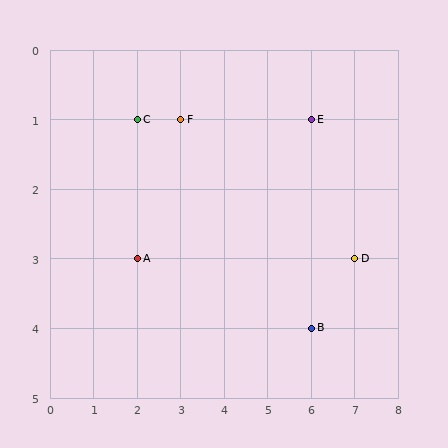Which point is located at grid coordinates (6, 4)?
Point B is at (6, 4).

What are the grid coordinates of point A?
Point A is at grid coordinates (2, 3).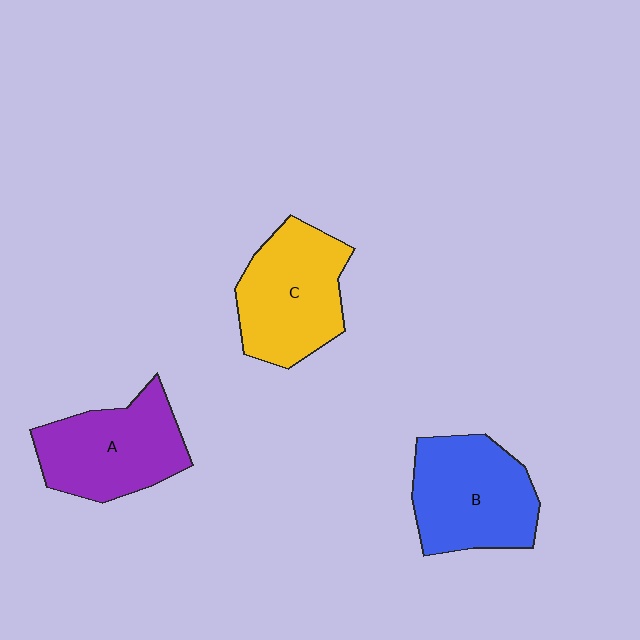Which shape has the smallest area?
Shape A (purple).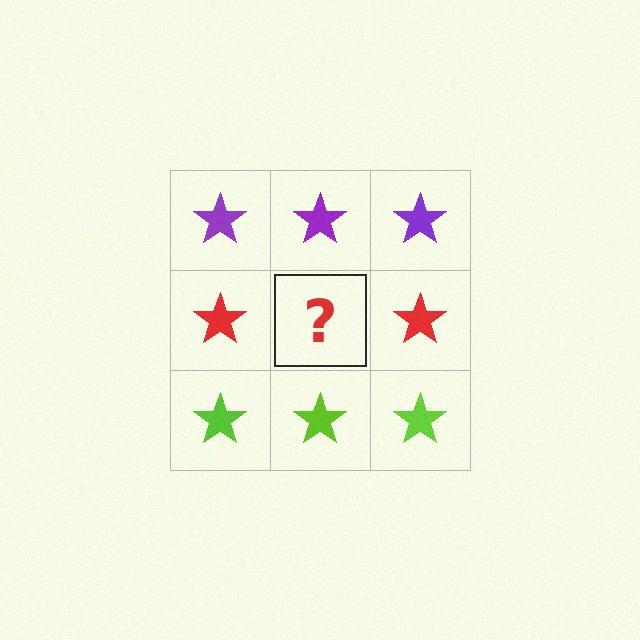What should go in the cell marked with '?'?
The missing cell should contain a red star.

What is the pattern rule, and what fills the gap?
The rule is that each row has a consistent color. The gap should be filled with a red star.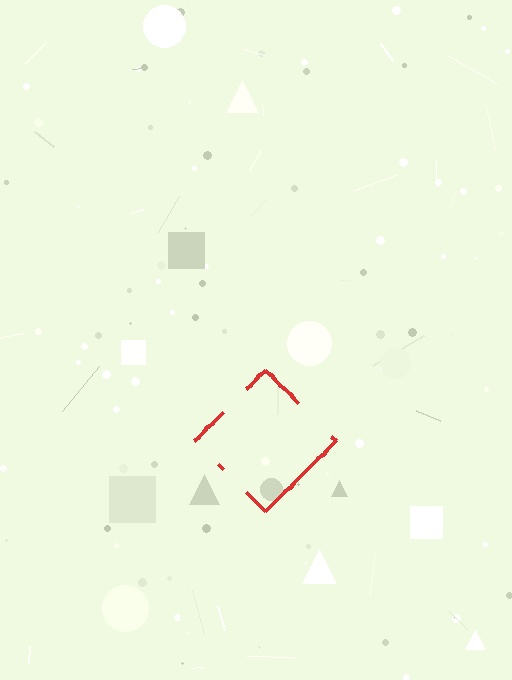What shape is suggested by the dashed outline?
The dashed outline suggests a diamond.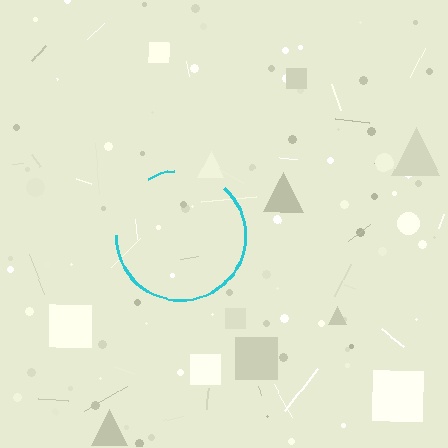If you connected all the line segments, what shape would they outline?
They would outline a circle.